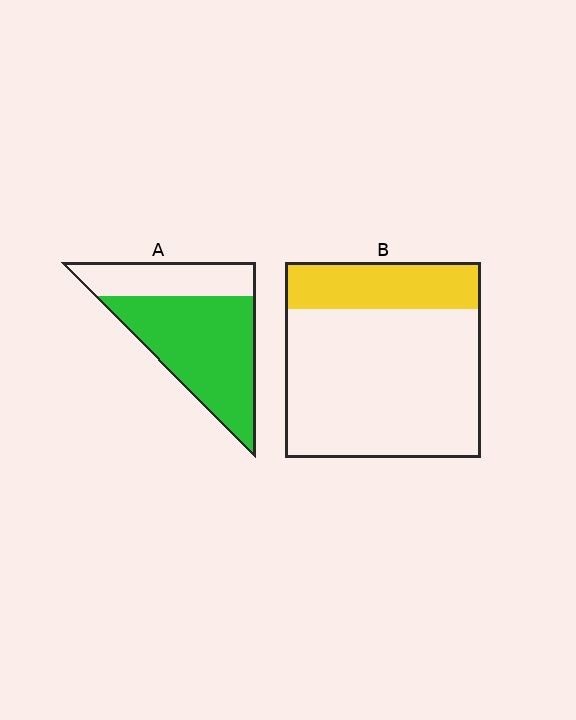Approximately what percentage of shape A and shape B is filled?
A is approximately 70% and B is approximately 25%.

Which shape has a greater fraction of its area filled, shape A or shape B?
Shape A.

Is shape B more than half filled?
No.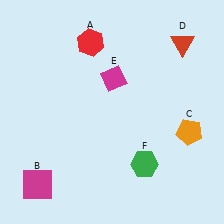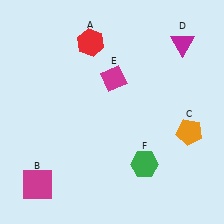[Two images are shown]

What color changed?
The triangle (D) changed from red in Image 1 to magenta in Image 2.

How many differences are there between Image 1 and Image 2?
There is 1 difference between the two images.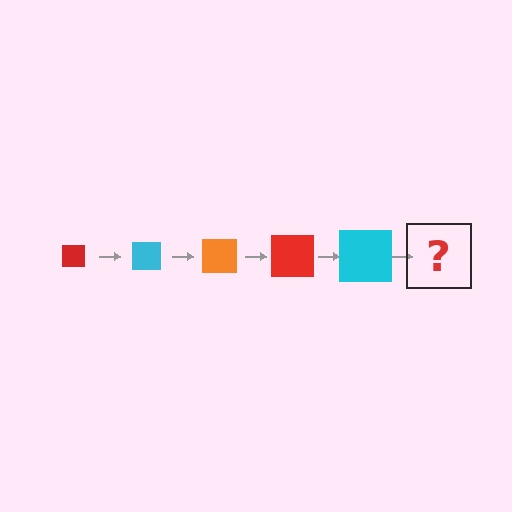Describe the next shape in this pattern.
It should be an orange square, larger than the previous one.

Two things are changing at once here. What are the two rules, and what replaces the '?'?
The two rules are that the square grows larger each step and the color cycles through red, cyan, and orange. The '?' should be an orange square, larger than the previous one.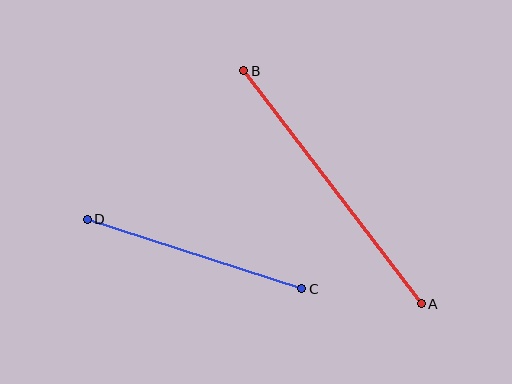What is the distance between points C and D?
The distance is approximately 225 pixels.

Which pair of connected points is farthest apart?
Points A and B are farthest apart.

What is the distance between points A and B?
The distance is approximately 293 pixels.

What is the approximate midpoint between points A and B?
The midpoint is at approximately (332, 187) pixels.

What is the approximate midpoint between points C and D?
The midpoint is at approximately (194, 254) pixels.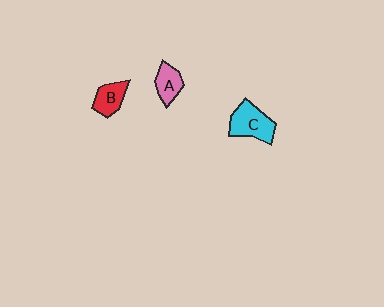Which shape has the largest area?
Shape C (cyan).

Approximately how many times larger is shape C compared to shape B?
Approximately 1.5 times.